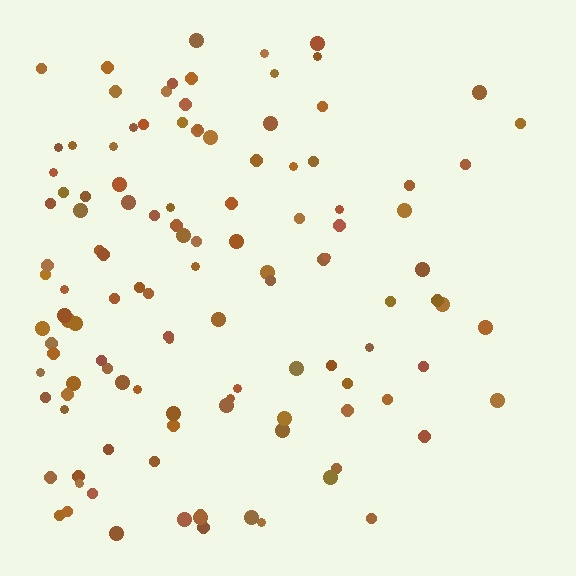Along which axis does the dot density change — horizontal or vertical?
Horizontal.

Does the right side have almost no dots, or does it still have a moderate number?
Still a moderate number, just noticeably fewer than the left.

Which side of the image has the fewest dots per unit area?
The right.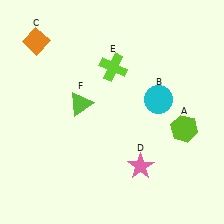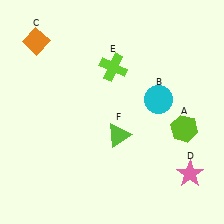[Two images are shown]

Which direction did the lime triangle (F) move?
The lime triangle (F) moved right.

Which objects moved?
The objects that moved are: the pink star (D), the lime triangle (F).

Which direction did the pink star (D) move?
The pink star (D) moved right.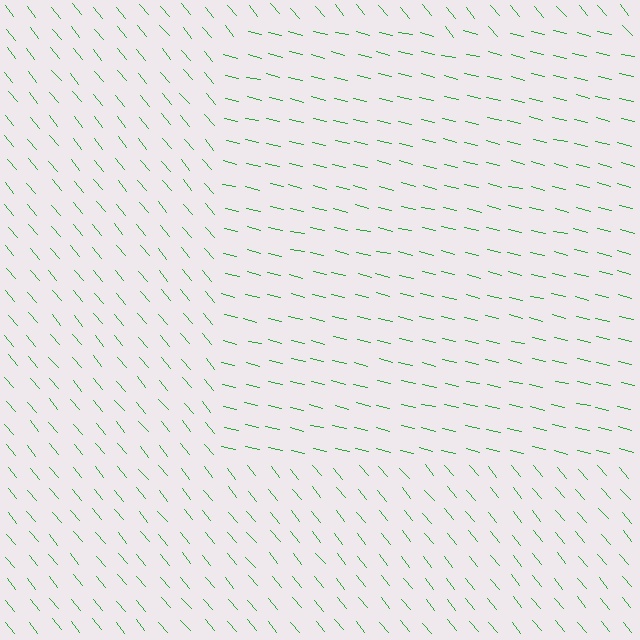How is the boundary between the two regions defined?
The boundary is defined purely by a change in line orientation (approximately 37 degrees difference). All lines are the same color and thickness.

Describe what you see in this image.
The image is filled with small green line segments. A rectangle region in the image has lines oriented differently from the surrounding lines, creating a visible texture boundary.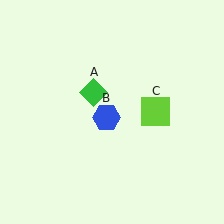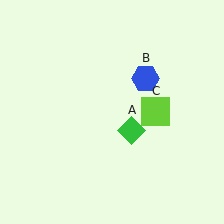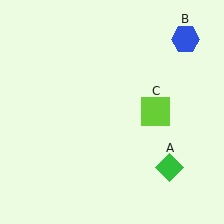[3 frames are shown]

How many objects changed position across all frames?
2 objects changed position: green diamond (object A), blue hexagon (object B).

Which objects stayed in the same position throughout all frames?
Lime square (object C) remained stationary.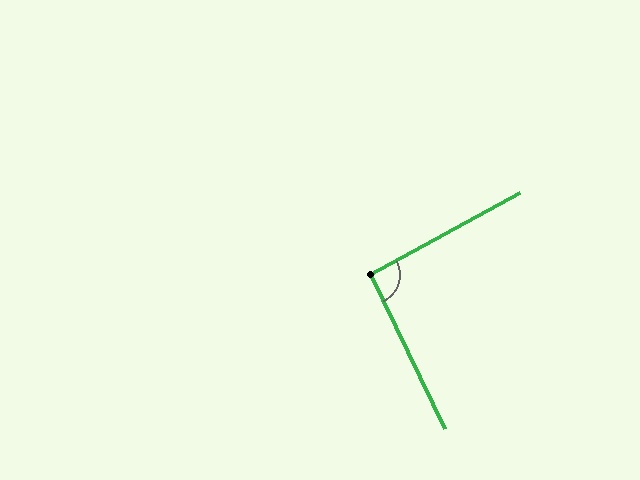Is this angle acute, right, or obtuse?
It is approximately a right angle.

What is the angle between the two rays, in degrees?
Approximately 93 degrees.